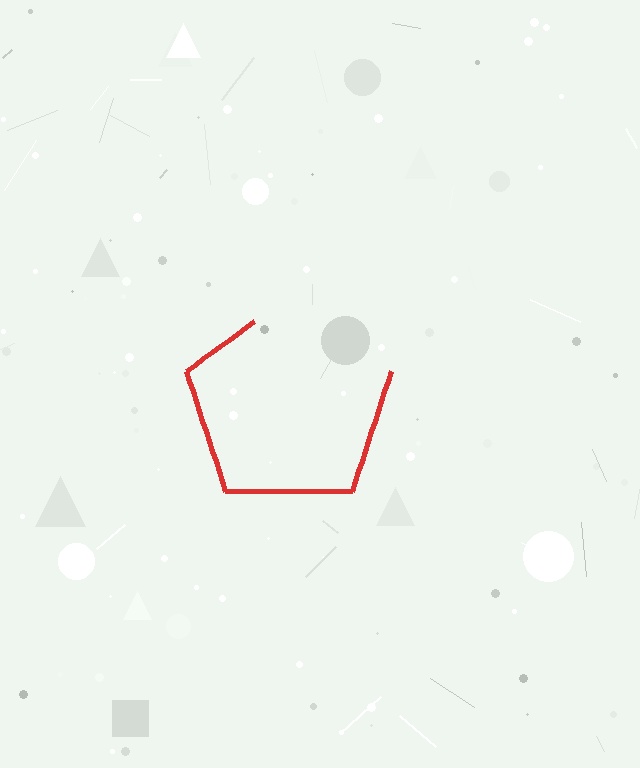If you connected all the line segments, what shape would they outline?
They would outline a pentagon.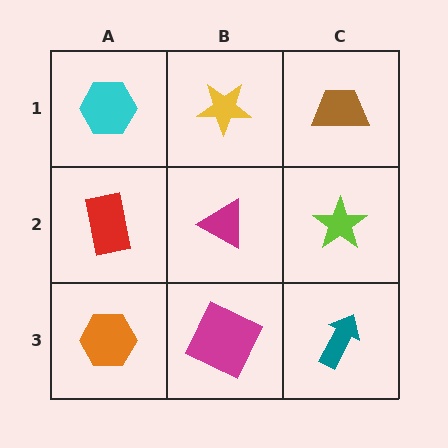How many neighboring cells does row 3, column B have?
3.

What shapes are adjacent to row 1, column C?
A lime star (row 2, column C), a yellow star (row 1, column B).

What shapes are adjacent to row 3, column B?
A magenta triangle (row 2, column B), an orange hexagon (row 3, column A), a teal arrow (row 3, column C).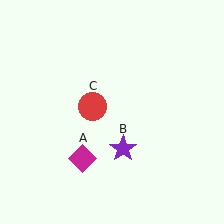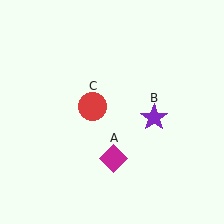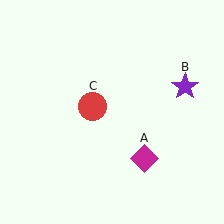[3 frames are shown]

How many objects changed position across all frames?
2 objects changed position: magenta diamond (object A), purple star (object B).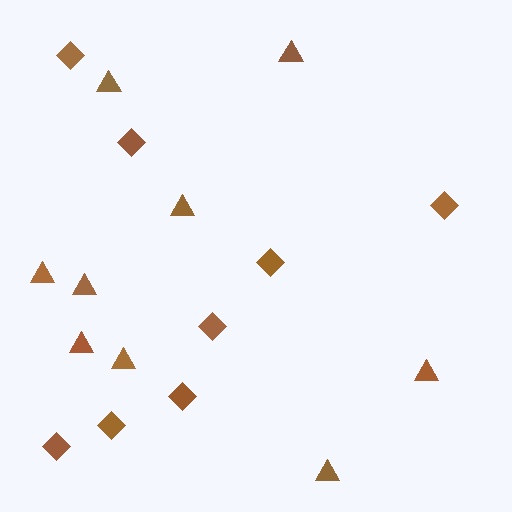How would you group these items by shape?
There are 2 groups: one group of triangles (9) and one group of diamonds (8).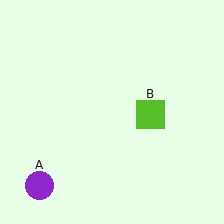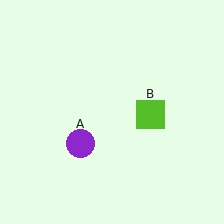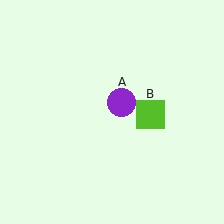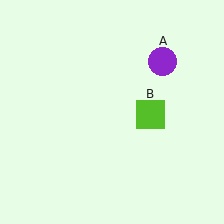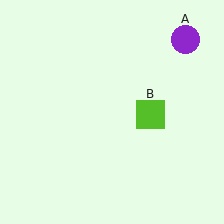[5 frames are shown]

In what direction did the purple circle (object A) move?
The purple circle (object A) moved up and to the right.